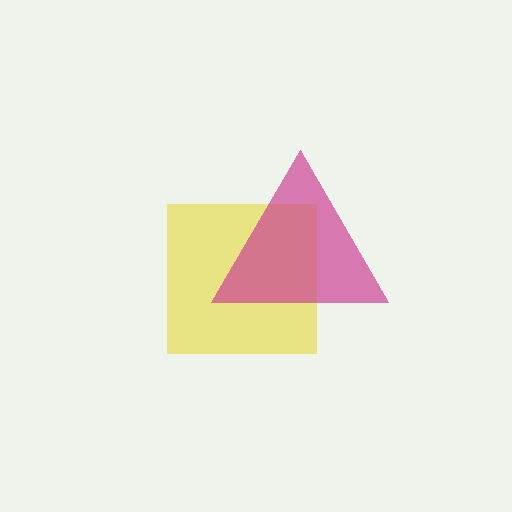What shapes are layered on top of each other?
The layered shapes are: a yellow square, a magenta triangle.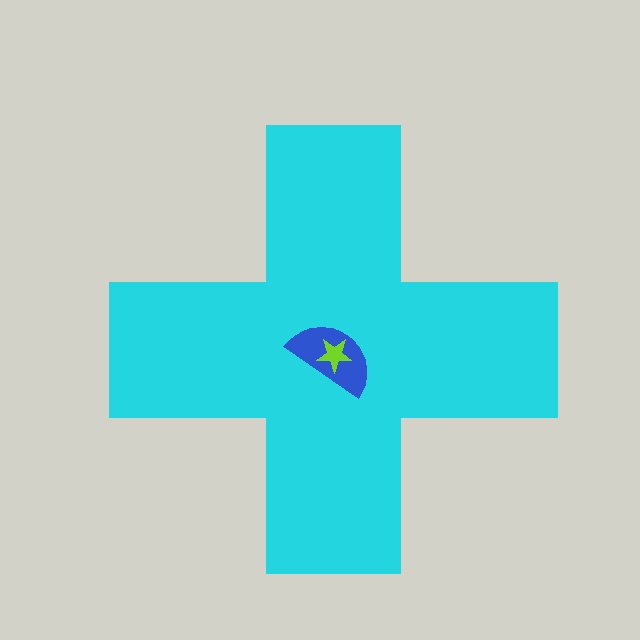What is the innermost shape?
The lime star.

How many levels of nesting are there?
3.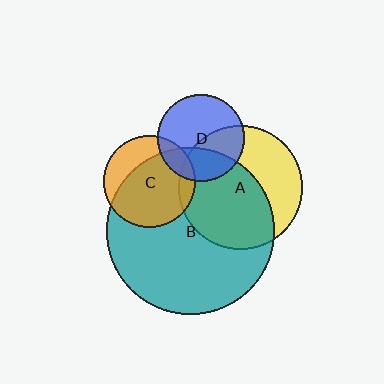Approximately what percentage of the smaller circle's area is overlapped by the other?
Approximately 60%.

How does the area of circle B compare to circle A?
Approximately 1.8 times.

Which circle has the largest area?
Circle B (teal).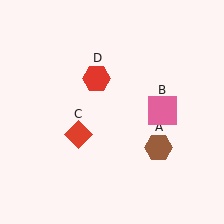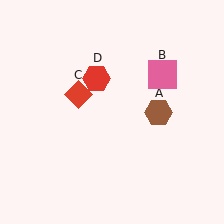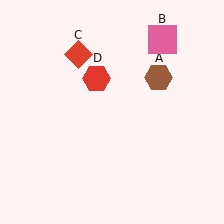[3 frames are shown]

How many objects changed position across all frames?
3 objects changed position: brown hexagon (object A), pink square (object B), red diamond (object C).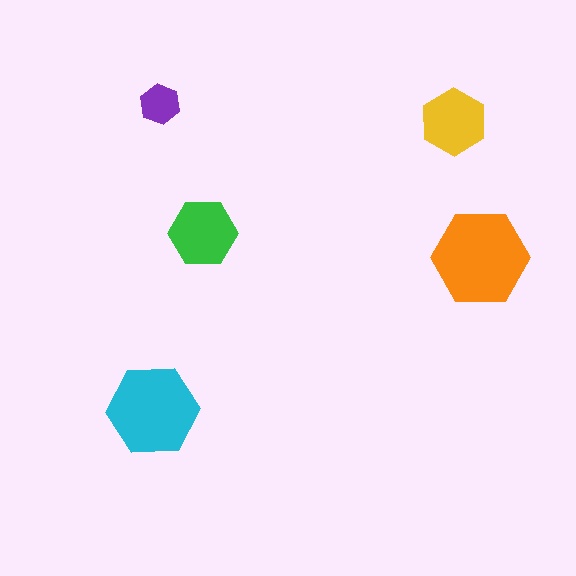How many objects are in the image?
There are 5 objects in the image.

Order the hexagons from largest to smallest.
the orange one, the cyan one, the green one, the yellow one, the purple one.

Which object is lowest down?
The cyan hexagon is bottommost.